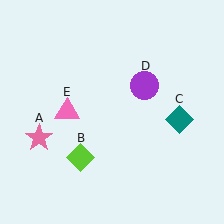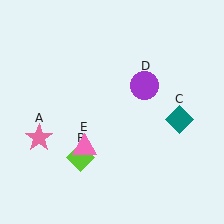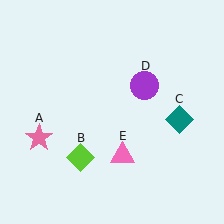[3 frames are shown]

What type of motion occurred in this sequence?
The pink triangle (object E) rotated counterclockwise around the center of the scene.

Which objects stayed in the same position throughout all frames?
Pink star (object A) and lime diamond (object B) and teal diamond (object C) and purple circle (object D) remained stationary.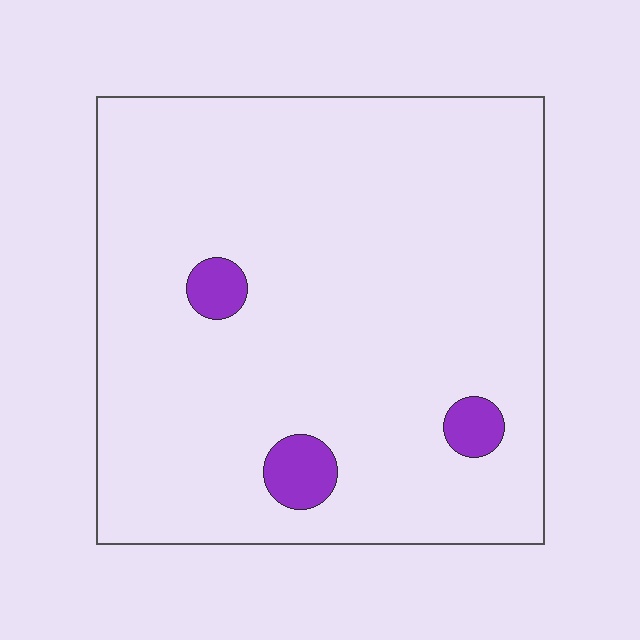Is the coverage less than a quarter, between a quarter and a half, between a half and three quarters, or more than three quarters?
Less than a quarter.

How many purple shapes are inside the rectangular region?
3.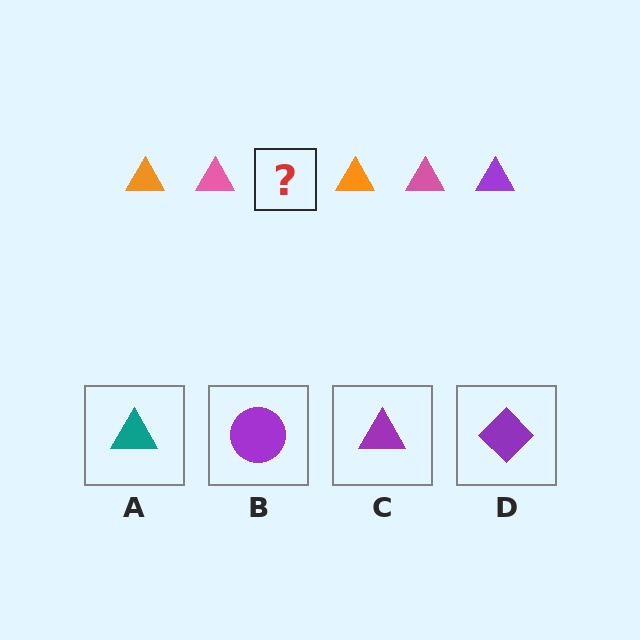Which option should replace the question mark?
Option C.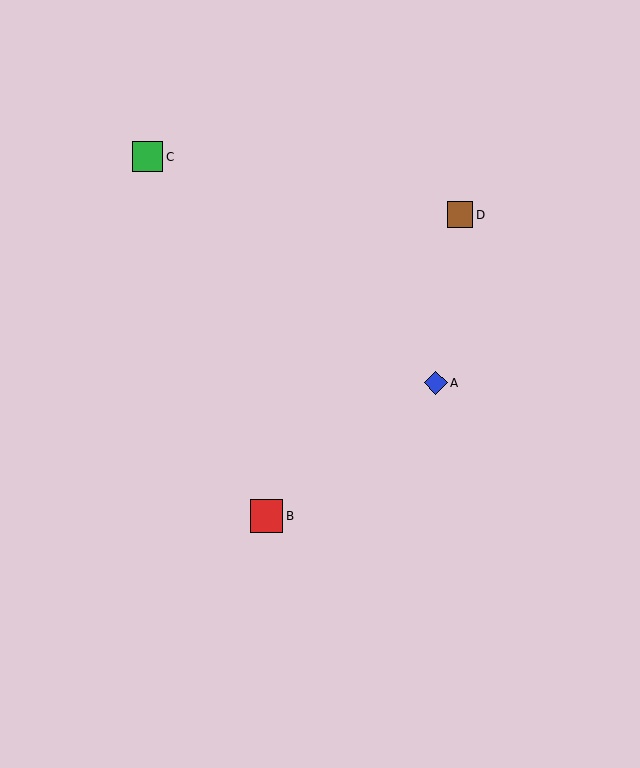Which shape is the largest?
The red square (labeled B) is the largest.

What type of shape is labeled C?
Shape C is a green square.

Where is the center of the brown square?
The center of the brown square is at (460, 215).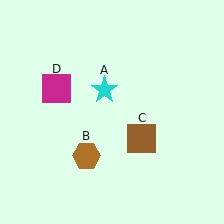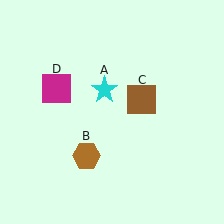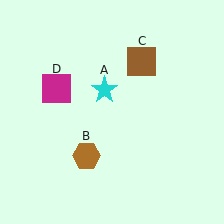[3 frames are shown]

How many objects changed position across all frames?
1 object changed position: brown square (object C).